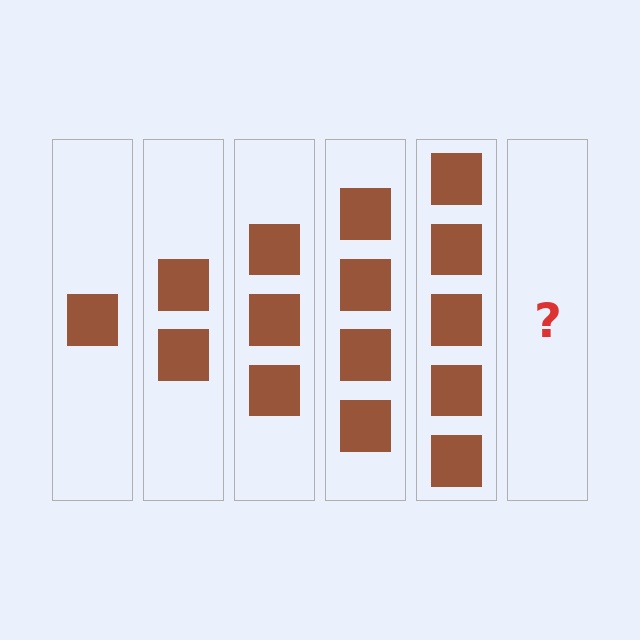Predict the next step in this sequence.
The next step is 6 squares.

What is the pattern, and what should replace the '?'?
The pattern is that each step adds one more square. The '?' should be 6 squares.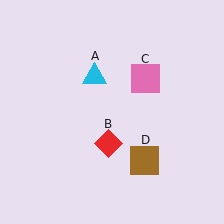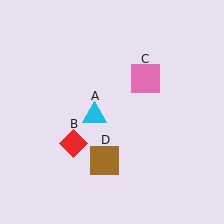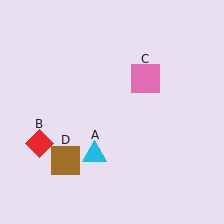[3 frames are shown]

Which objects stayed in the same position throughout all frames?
Pink square (object C) remained stationary.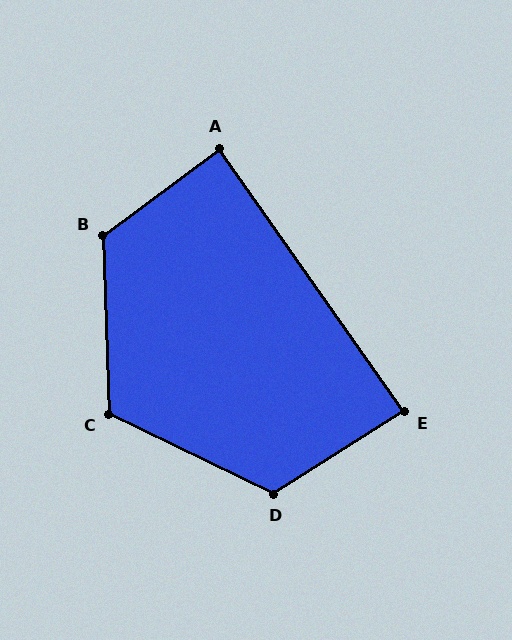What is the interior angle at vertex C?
Approximately 118 degrees (obtuse).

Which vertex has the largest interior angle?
B, at approximately 125 degrees.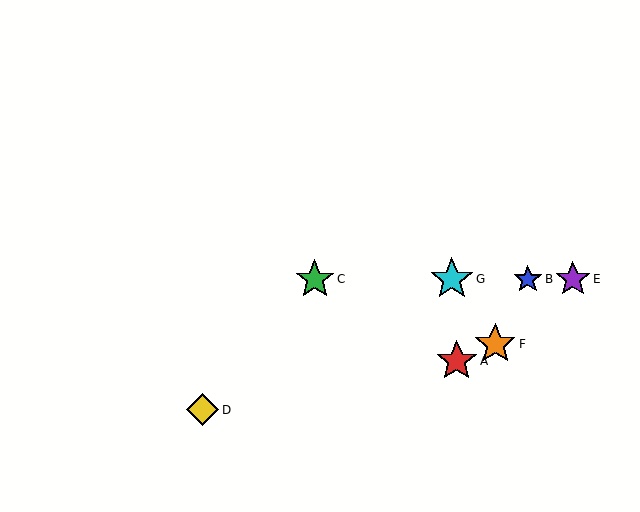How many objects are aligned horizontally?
4 objects (B, C, E, G) are aligned horizontally.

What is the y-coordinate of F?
Object F is at y≈344.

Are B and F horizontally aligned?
No, B is at y≈279 and F is at y≈344.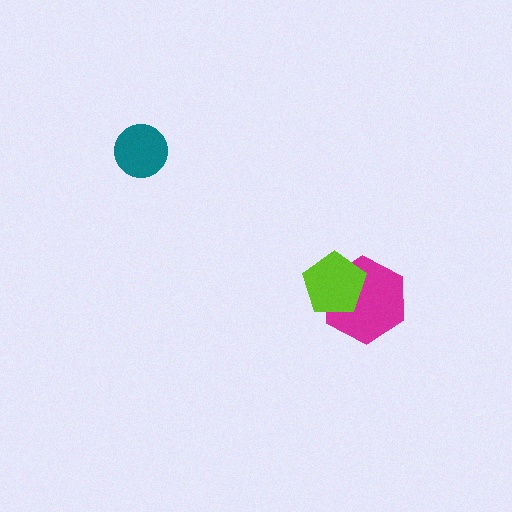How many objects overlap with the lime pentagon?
1 object overlaps with the lime pentagon.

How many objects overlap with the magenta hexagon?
1 object overlaps with the magenta hexagon.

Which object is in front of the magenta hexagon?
The lime pentagon is in front of the magenta hexagon.